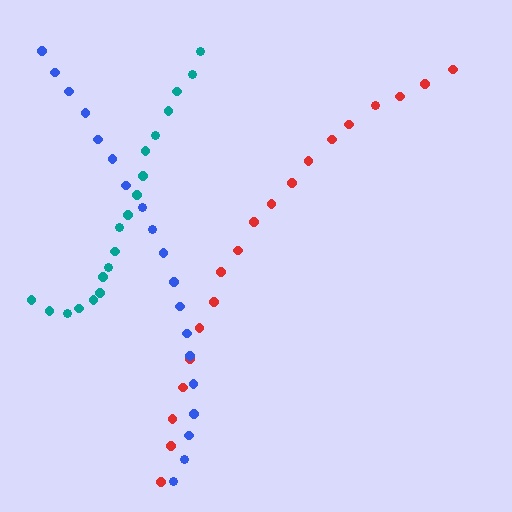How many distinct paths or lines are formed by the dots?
There are 3 distinct paths.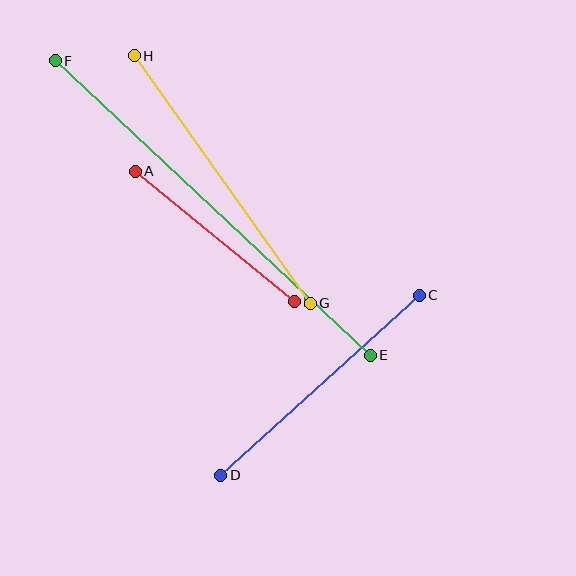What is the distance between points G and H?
The distance is approximately 304 pixels.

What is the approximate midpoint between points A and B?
The midpoint is at approximately (215, 237) pixels.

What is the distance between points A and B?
The distance is approximately 206 pixels.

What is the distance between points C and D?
The distance is approximately 268 pixels.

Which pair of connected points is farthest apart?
Points E and F are farthest apart.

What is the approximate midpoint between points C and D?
The midpoint is at approximately (320, 385) pixels.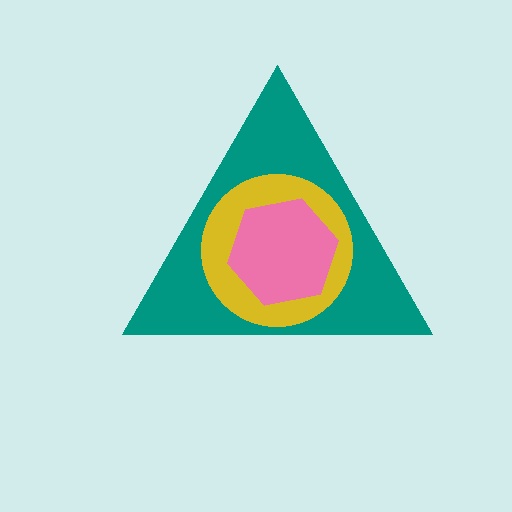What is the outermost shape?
The teal triangle.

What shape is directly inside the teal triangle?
The yellow circle.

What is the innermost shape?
The pink hexagon.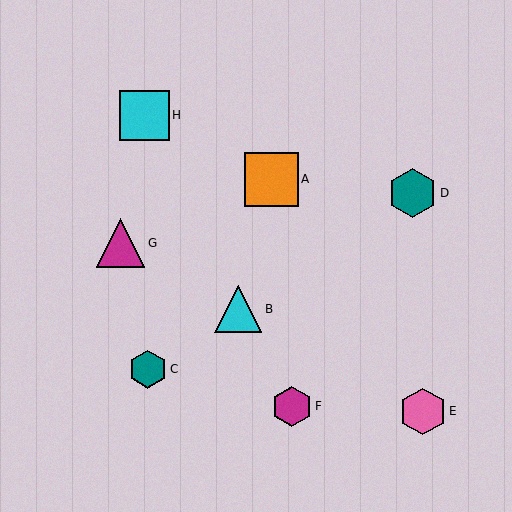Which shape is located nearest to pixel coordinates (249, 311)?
The cyan triangle (labeled B) at (238, 309) is nearest to that location.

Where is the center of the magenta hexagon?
The center of the magenta hexagon is at (292, 406).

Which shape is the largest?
The orange square (labeled A) is the largest.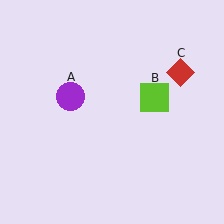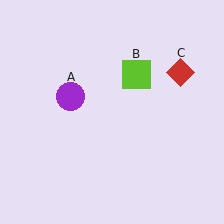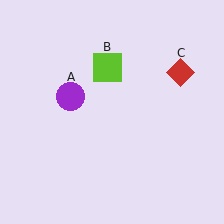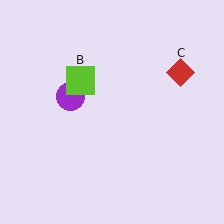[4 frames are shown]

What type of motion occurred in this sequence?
The lime square (object B) rotated counterclockwise around the center of the scene.